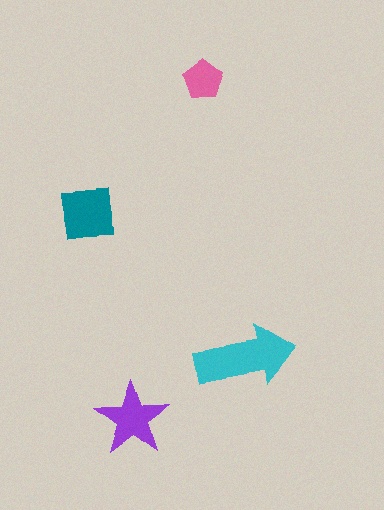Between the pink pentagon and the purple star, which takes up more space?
The purple star.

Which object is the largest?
The cyan arrow.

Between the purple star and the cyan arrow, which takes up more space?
The cyan arrow.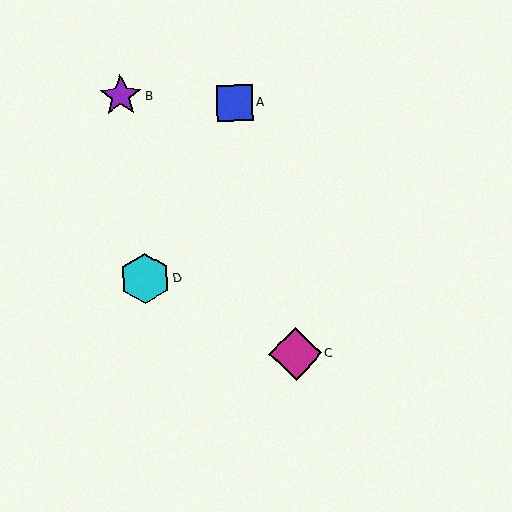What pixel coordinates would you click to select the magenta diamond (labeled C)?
Click at (296, 354) to select the magenta diamond C.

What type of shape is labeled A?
Shape A is a blue square.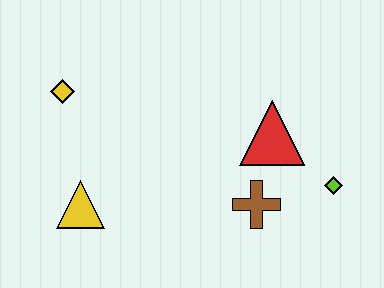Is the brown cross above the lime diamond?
No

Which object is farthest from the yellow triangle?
The lime diamond is farthest from the yellow triangle.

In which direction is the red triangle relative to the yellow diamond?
The red triangle is to the right of the yellow diamond.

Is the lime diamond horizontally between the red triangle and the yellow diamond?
No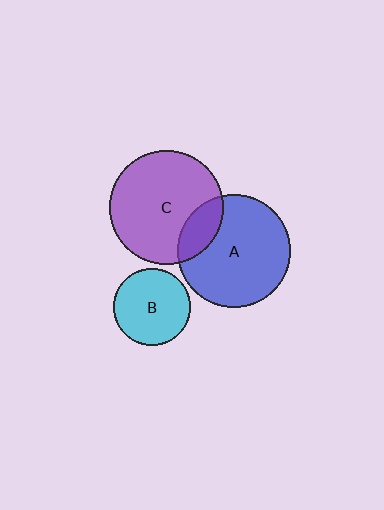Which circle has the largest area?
Circle C (purple).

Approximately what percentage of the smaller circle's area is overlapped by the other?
Approximately 20%.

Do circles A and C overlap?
Yes.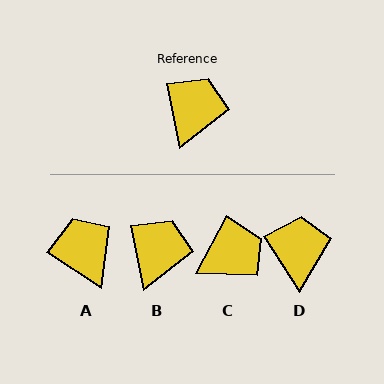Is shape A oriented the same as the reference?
No, it is off by about 45 degrees.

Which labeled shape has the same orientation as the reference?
B.